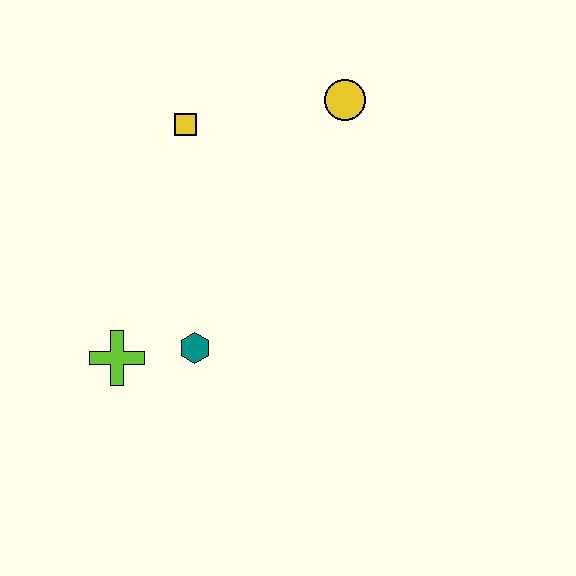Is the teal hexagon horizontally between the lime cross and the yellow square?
No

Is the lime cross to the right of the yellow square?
No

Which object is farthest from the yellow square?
The lime cross is farthest from the yellow square.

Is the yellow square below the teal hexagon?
No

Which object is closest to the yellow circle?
The yellow square is closest to the yellow circle.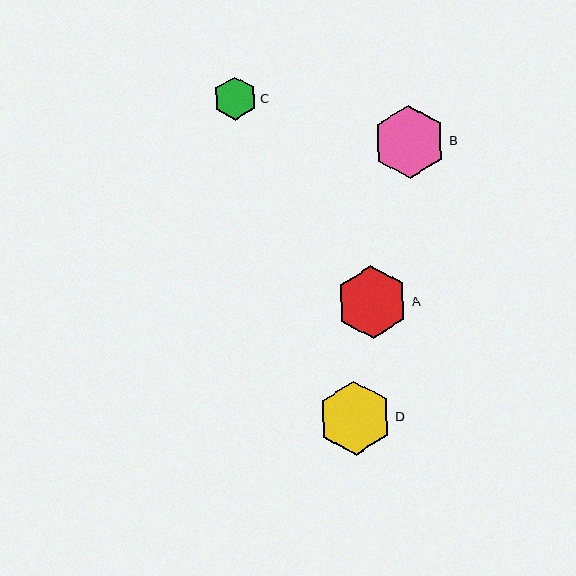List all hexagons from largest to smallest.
From largest to smallest: D, B, A, C.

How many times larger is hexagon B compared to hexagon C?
Hexagon B is approximately 1.7 times the size of hexagon C.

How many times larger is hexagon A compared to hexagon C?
Hexagon A is approximately 1.7 times the size of hexagon C.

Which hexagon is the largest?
Hexagon D is the largest with a size of approximately 74 pixels.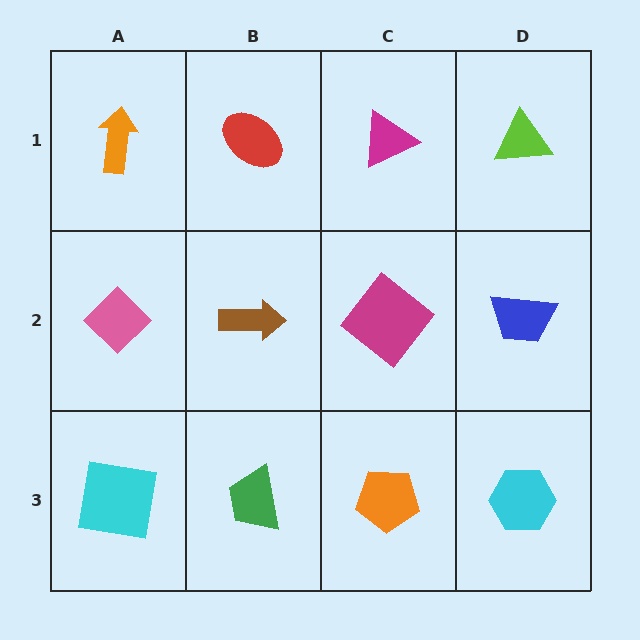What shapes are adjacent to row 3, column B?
A brown arrow (row 2, column B), a cyan square (row 3, column A), an orange pentagon (row 3, column C).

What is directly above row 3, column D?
A blue trapezoid.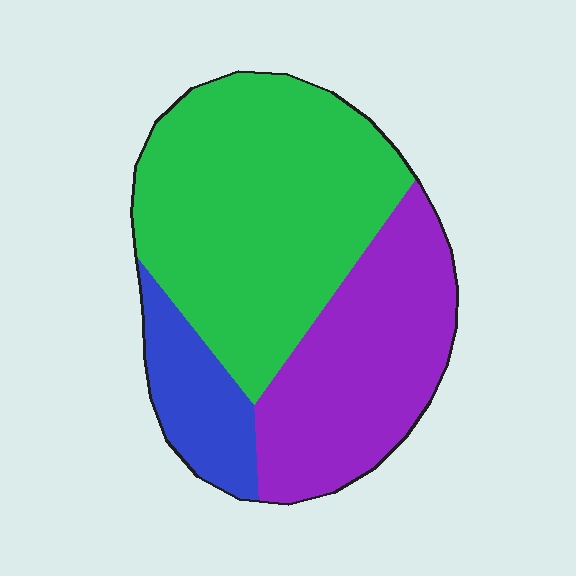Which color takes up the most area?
Green, at roughly 55%.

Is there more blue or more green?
Green.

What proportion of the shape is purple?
Purple covers about 35% of the shape.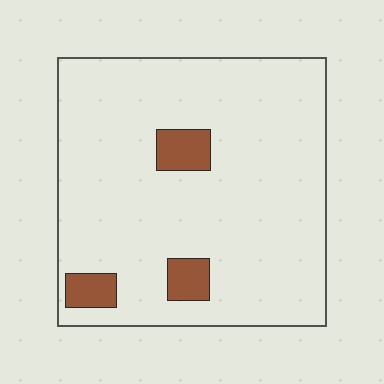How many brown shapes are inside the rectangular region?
3.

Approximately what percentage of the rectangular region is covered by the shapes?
Approximately 10%.